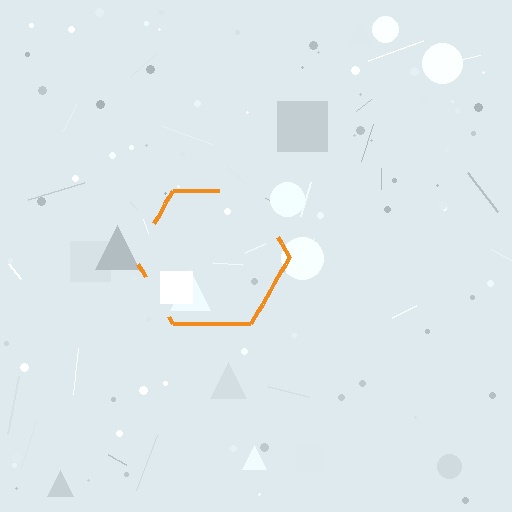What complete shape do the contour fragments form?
The contour fragments form a hexagon.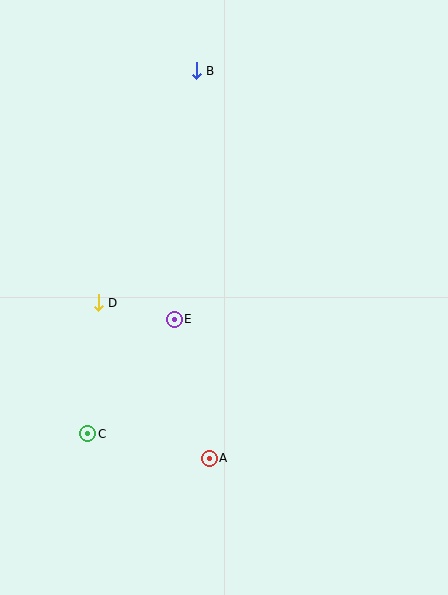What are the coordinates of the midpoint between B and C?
The midpoint between B and C is at (142, 252).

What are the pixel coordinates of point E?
Point E is at (174, 319).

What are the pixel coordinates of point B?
Point B is at (196, 71).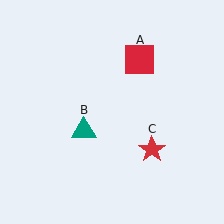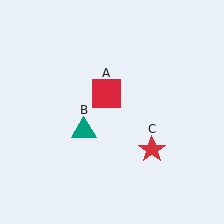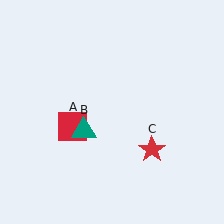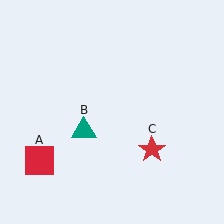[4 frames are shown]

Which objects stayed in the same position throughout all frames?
Teal triangle (object B) and red star (object C) remained stationary.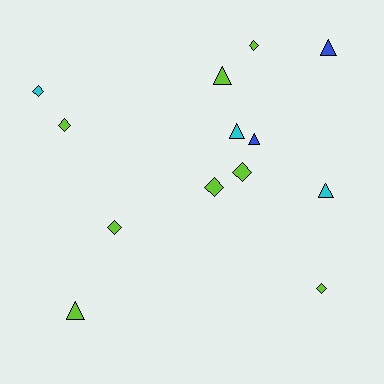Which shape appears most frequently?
Diamond, with 7 objects.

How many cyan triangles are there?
There are 2 cyan triangles.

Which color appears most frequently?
Lime, with 8 objects.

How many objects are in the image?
There are 13 objects.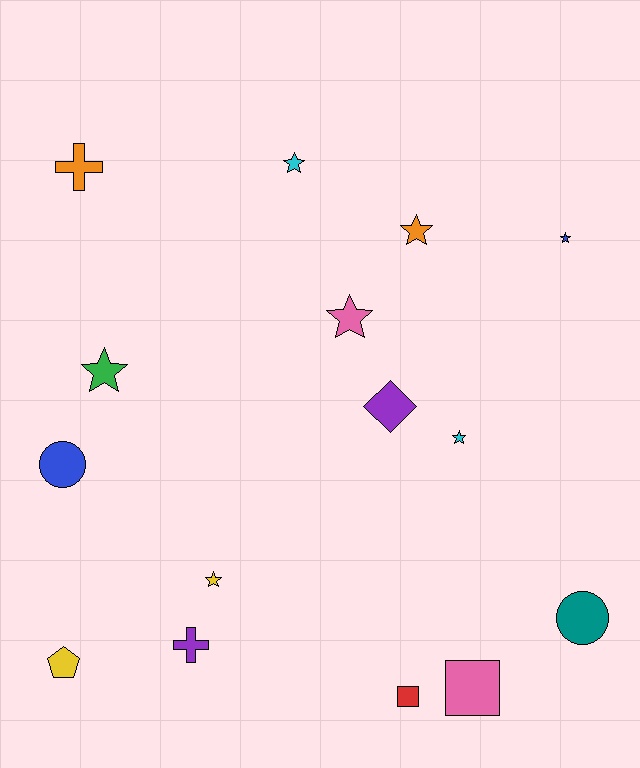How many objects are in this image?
There are 15 objects.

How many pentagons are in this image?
There is 1 pentagon.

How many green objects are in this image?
There is 1 green object.